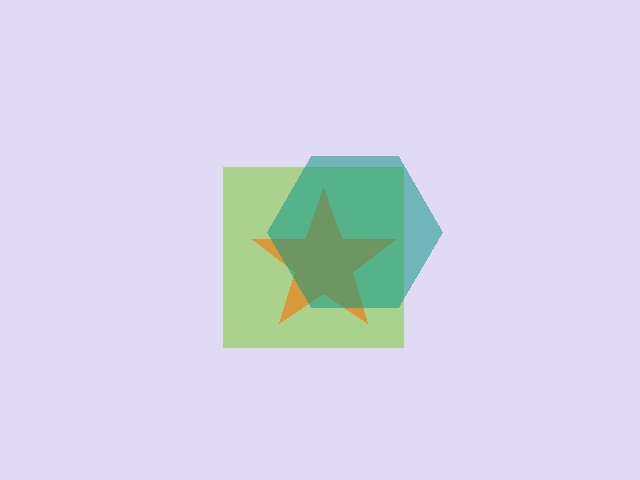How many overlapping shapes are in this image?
There are 3 overlapping shapes in the image.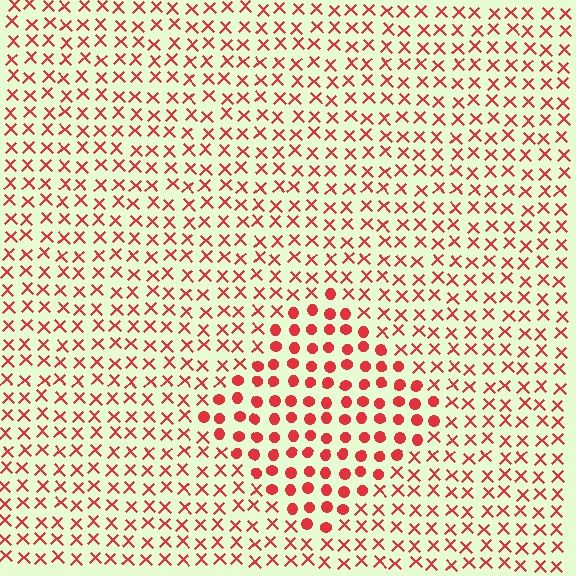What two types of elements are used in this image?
The image uses circles inside the diamond region and X marks outside it.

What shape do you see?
I see a diamond.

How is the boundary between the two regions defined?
The boundary is defined by a change in element shape: circles inside vs. X marks outside. All elements share the same color and spacing.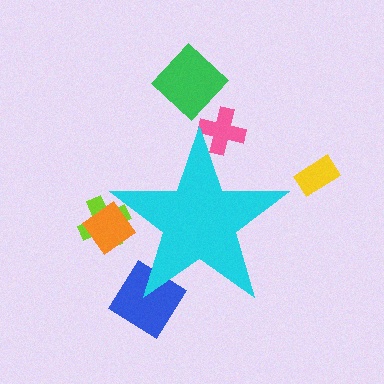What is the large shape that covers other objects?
A cyan star.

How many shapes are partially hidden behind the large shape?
4 shapes are partially hidden.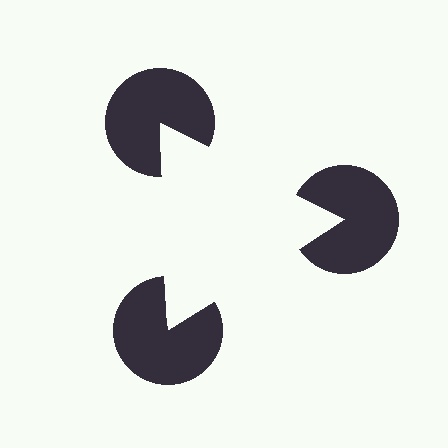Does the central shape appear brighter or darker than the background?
It typically appears slightly brighter than the background, even though no actual brightness change is drawn.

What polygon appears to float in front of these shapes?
An illusory triangle — its edges are inferred from the aligned wedge cuts in the pac-man discs, not physically drawn.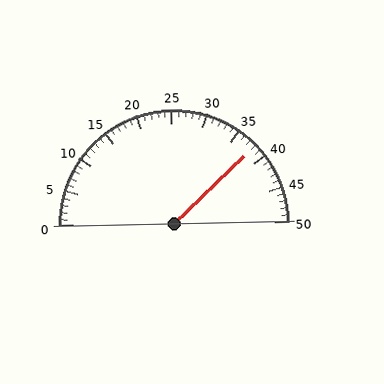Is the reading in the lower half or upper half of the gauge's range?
The reading is in the upper half of the range (0 to 50).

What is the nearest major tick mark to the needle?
The nearest major tick mark is 40.